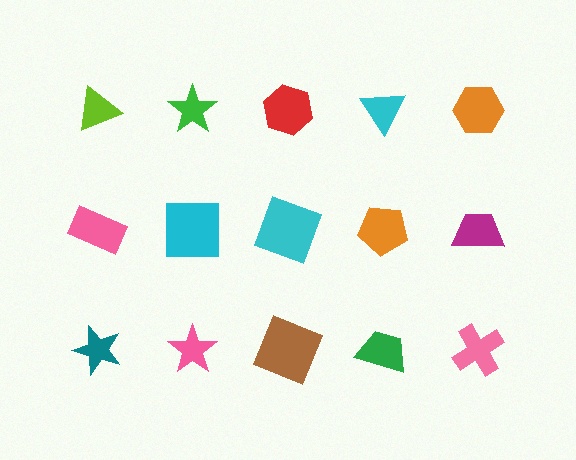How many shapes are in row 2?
5 shapes.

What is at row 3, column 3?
A brown square.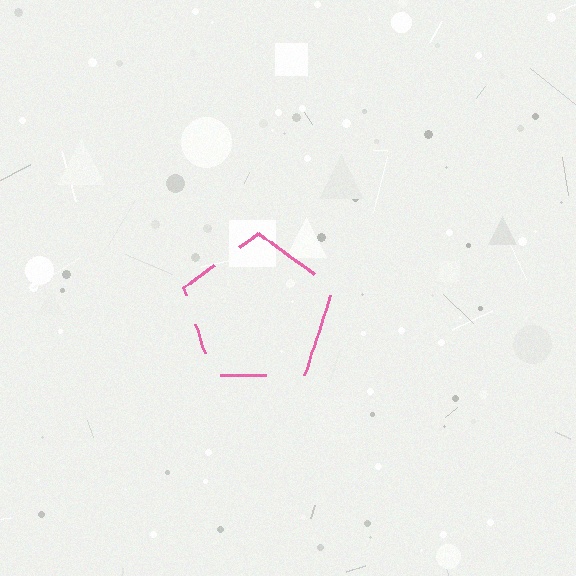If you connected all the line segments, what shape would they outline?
They would outline a pentagon.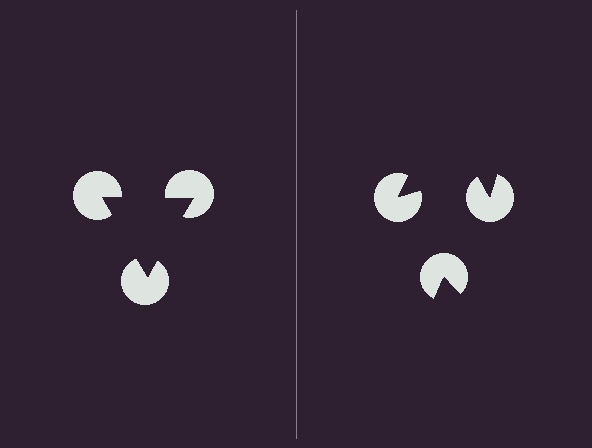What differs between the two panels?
The pac-man discs are positioned identically on both sides; only the wedge orientations differ. On the left they align to a triangle; on the right they are misaligned.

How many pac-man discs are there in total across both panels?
6 — 3 on each side.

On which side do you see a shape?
An illusory triangle appears on the left side. On the right side the wedge cuts are rotated, so no coherent shape forms.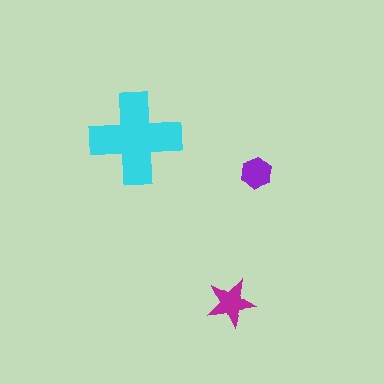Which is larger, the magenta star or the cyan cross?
The cyan cross.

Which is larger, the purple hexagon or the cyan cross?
The cyan cross.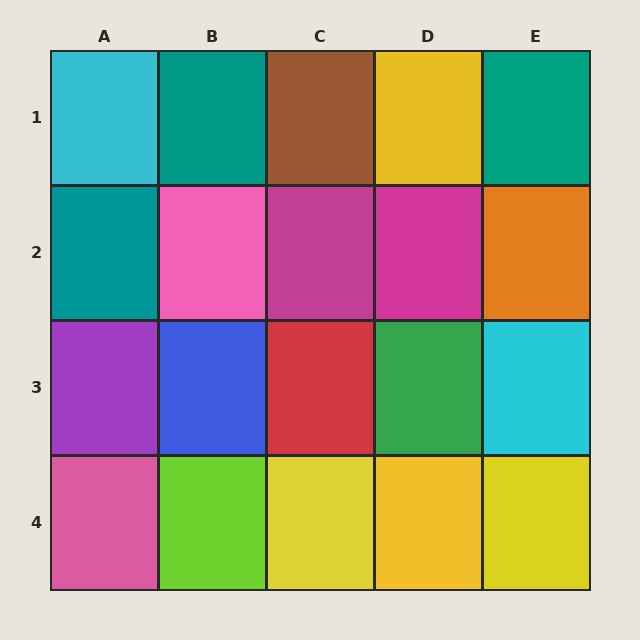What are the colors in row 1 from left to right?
Cyan, teal, brown, yellow, teal.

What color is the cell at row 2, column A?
Teal.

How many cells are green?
1 cell is green.